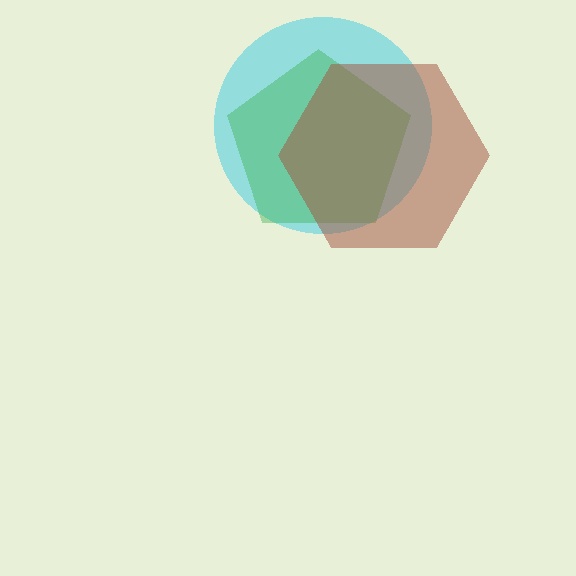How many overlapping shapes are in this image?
There are 3 overlapping shapes in the image.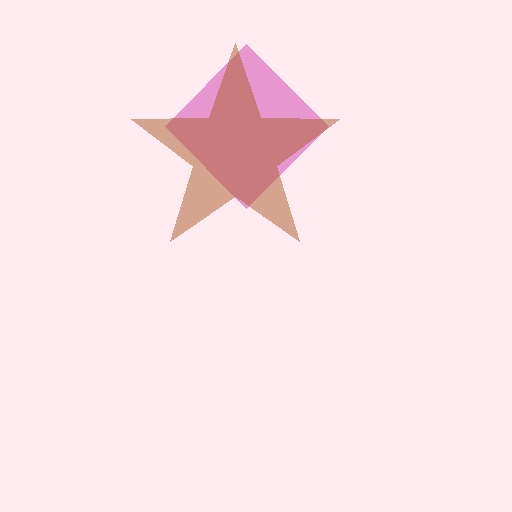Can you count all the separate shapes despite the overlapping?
Yes, there are 2 separate shapes.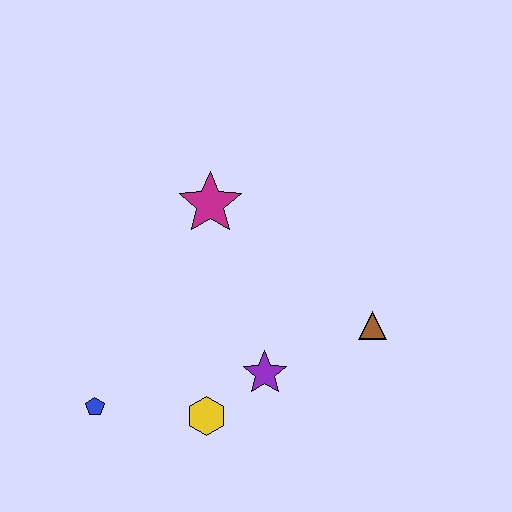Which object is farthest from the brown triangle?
The blue pentagon is farthest from the brown triangle.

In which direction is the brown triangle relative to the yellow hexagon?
The brown triangle is to the right of the yellow hexagon.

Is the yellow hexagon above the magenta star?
No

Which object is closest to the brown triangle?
The purple star is closest to the brown triangle.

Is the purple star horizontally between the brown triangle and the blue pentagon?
Yes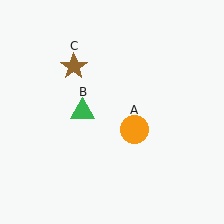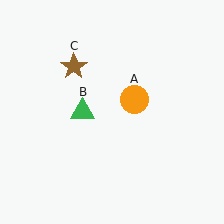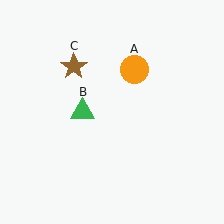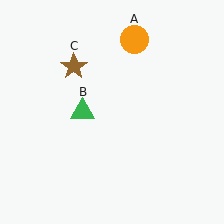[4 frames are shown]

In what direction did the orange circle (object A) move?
The orange circle (object A) moved up.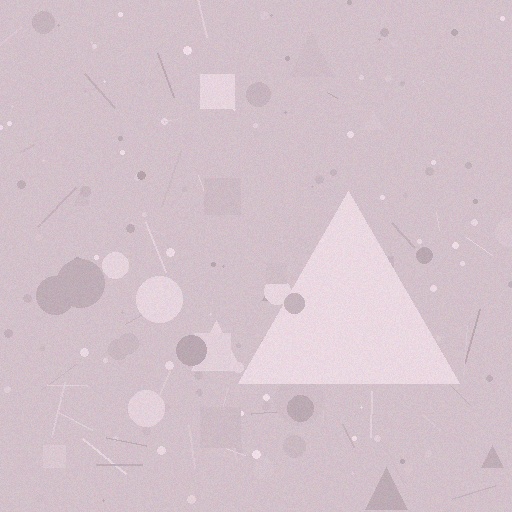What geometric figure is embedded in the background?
A triangle is embedded in the background.